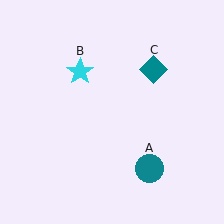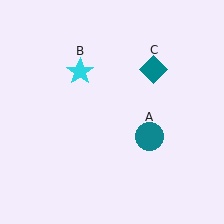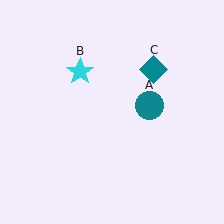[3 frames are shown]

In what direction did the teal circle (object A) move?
The teal circle (object A) moved up.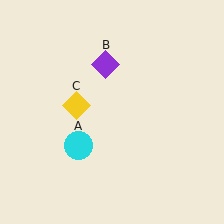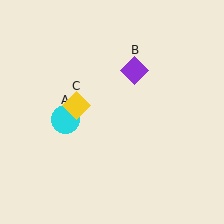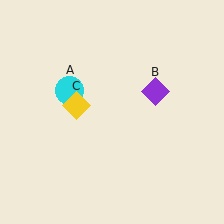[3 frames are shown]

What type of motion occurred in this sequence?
The cyan circle (object A), purple diamond (object B) rotated clockwise around the center of the scene.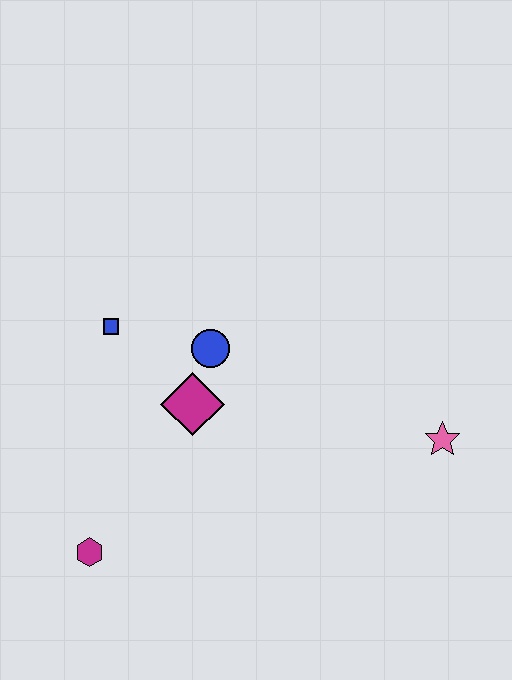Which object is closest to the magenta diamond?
The blue circle is closest to the magenta diamond.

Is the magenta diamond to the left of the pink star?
Yes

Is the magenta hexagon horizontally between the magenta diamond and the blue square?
No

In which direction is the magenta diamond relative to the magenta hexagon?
The magenta diamond is above the magenta hexagon.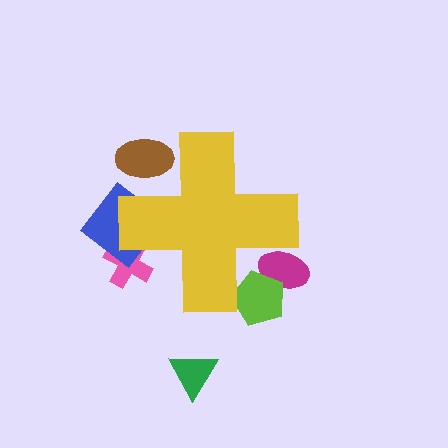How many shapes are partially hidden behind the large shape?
5 shapes are partially hidden.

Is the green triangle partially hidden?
No, the green triangle is fully visible.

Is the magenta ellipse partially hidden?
Yes, the magenta ellipse is partially hidden behind the yellow cross.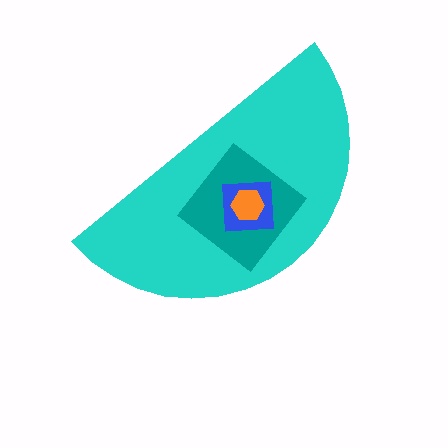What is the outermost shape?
The cyan semicircle.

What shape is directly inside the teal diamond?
The blue square.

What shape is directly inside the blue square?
The orange hexagon.